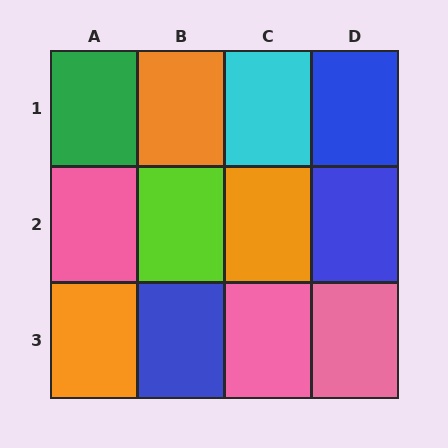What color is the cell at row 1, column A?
Green.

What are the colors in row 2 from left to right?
Pink, lime, orange, blue.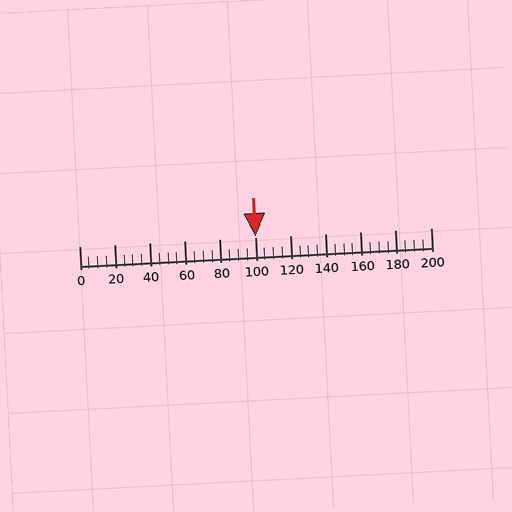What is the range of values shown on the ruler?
The ruler shows values from 0 to 200.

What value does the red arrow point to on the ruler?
The red arrow points to approximately 100.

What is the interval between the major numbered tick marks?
The major tick marks are spaced 20 units apart.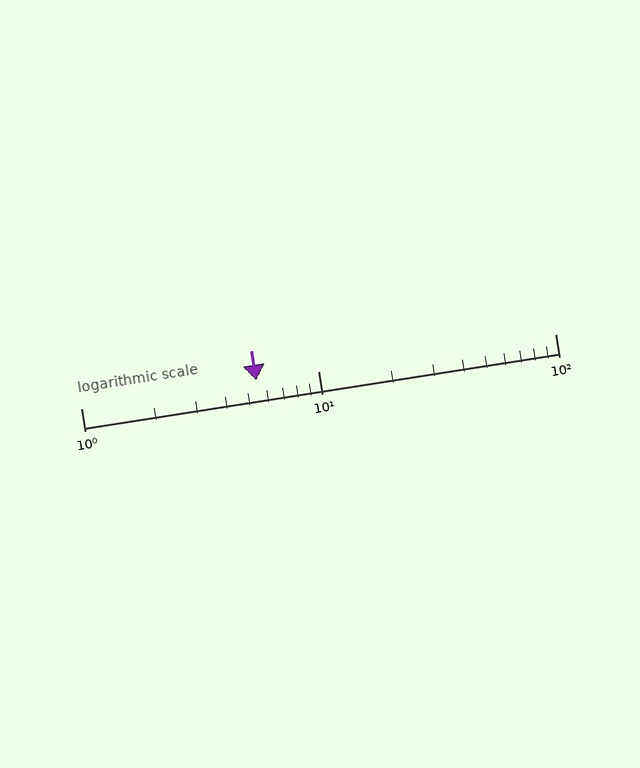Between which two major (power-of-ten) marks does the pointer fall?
The pointer is between 1 and 10.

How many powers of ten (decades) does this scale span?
The scale spans 2 decades, from 1 to 100.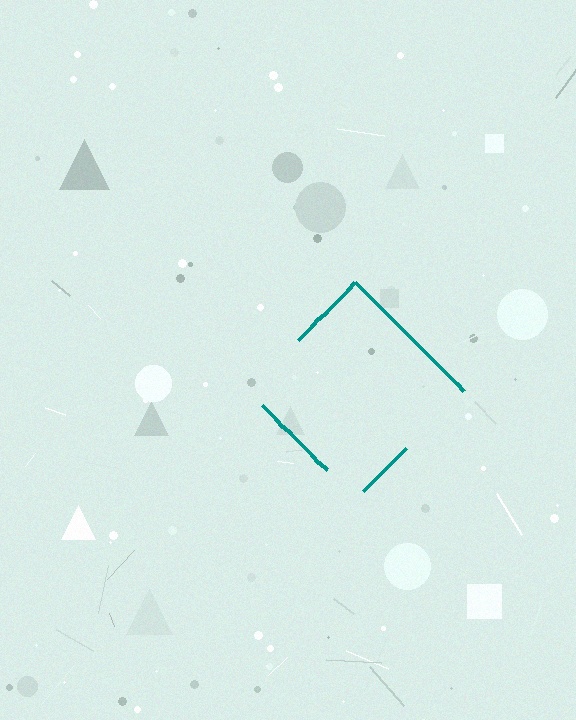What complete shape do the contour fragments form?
The contour fragments form a diamond.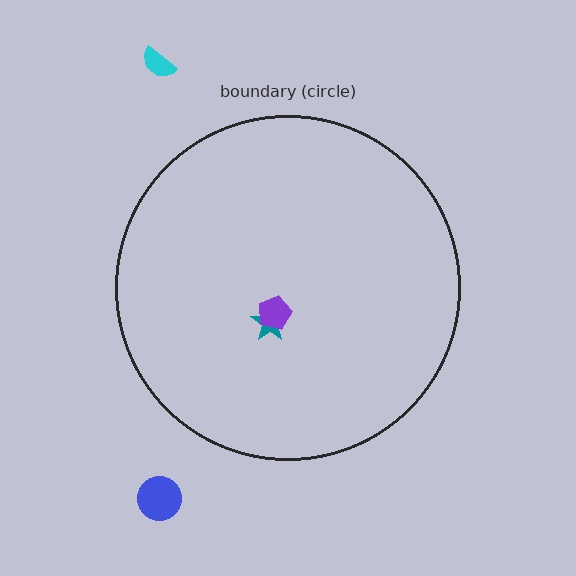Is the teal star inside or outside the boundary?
Inside.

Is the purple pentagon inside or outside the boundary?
Inside.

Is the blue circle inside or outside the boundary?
Outside.